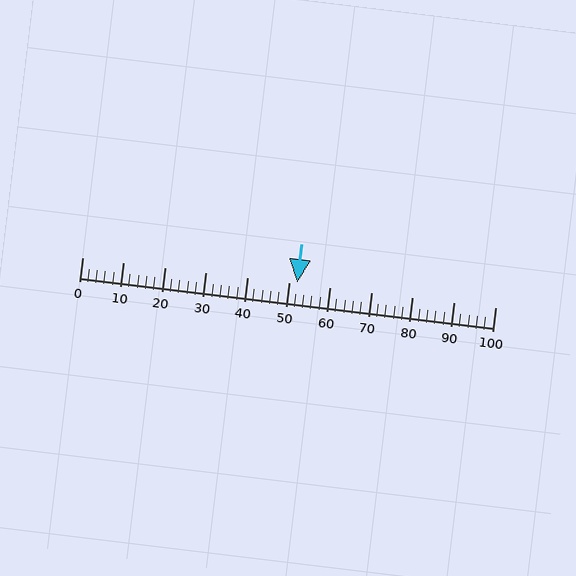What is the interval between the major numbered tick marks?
The major tick marks are spaced 10 units apart.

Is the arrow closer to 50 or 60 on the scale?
The arrow is closer to 50.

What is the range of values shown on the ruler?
The ruler shows values from 0 to 100.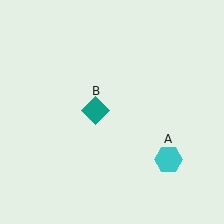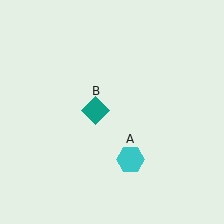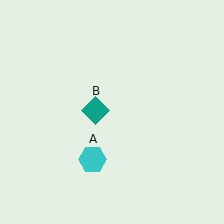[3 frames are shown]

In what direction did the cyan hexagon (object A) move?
The cyan hexagon (object A) moved left.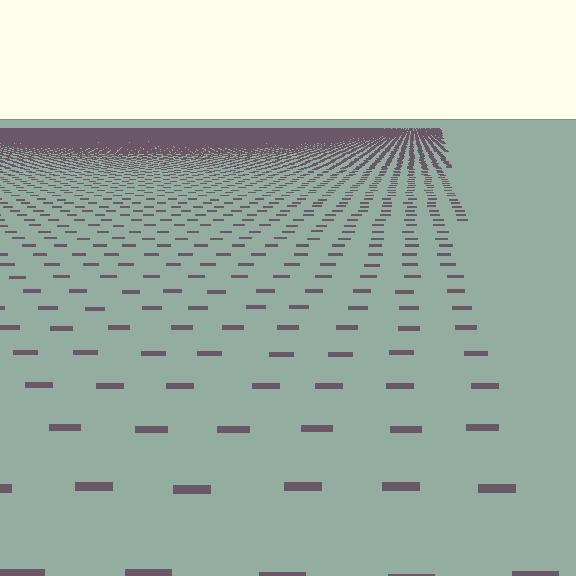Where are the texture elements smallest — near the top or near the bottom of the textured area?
Near the top.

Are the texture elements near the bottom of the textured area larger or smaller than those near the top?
Larger. Near the bottom, elements are closer to the viewer and appear at a bigger on-screen size.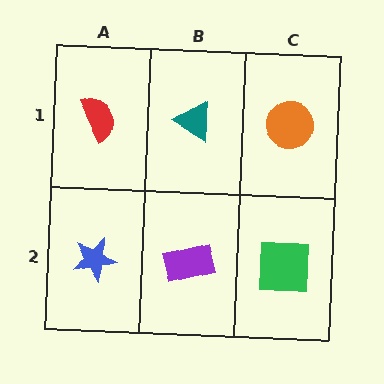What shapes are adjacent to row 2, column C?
An orange circle (row 1, column C), a purple rectangle (row 2, column B).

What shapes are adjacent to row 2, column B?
A teal triangle (row 1, column B), a blue star (row 2, column A), a green square (row 2, column C).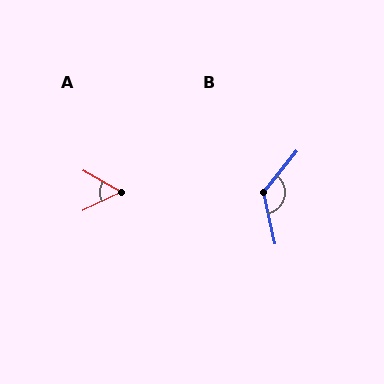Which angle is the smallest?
A, at approximately 55 degrees.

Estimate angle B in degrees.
Approximately 128 degrees.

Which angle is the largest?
B, at approximately 128 degrees.